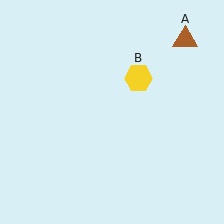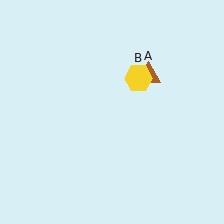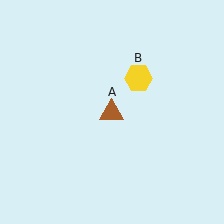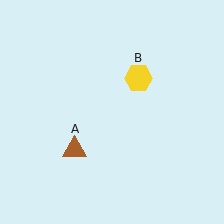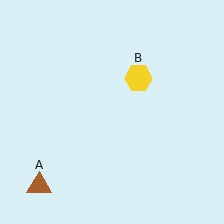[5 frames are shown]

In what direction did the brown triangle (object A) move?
The brown triangle (object A) moved down and to the left.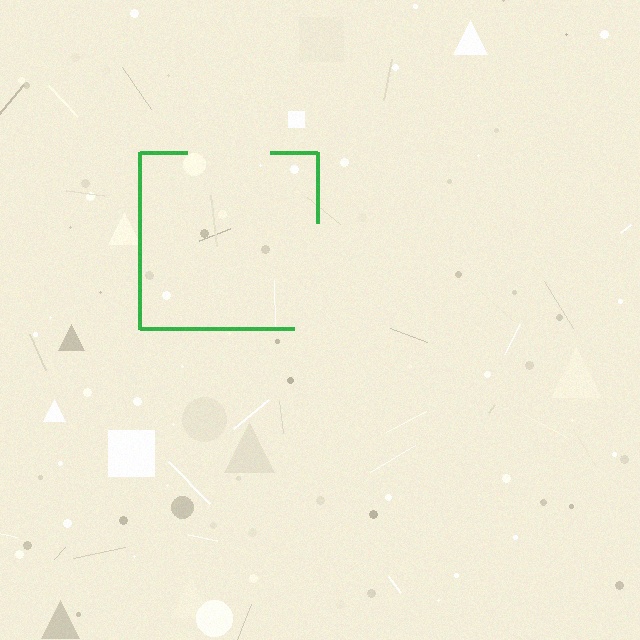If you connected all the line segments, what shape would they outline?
They would outline a square.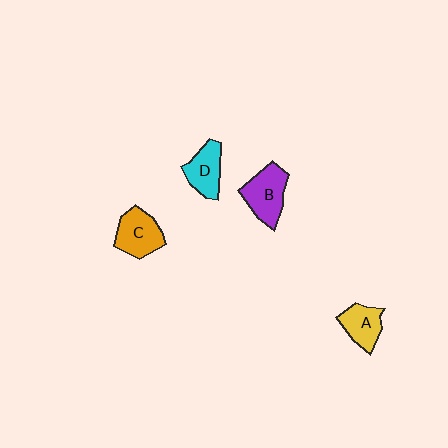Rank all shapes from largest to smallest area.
From largest to smallest: B (purple), C (orange), D (cyan), A (yellow).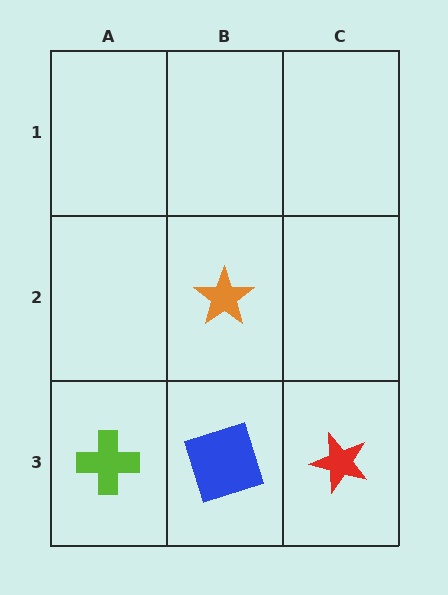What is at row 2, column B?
An orange star.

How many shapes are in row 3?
3 shapes.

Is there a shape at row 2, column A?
No, that cell is empty.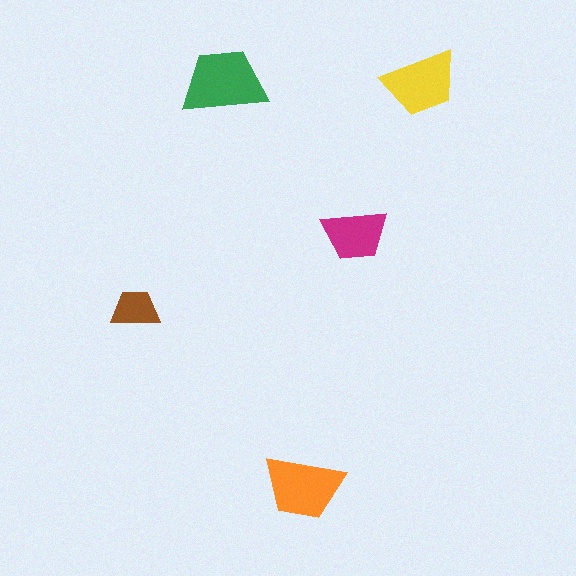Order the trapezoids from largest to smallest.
the green one, the orange one, the yellow one, the magenta one, the brown one.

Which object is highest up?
The green trapezoid is topmost.